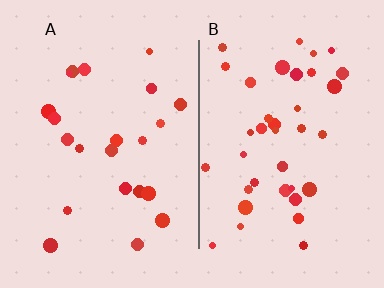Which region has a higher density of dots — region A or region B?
B (the right).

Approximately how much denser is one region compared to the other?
Approximately 1.7× — region B over region A.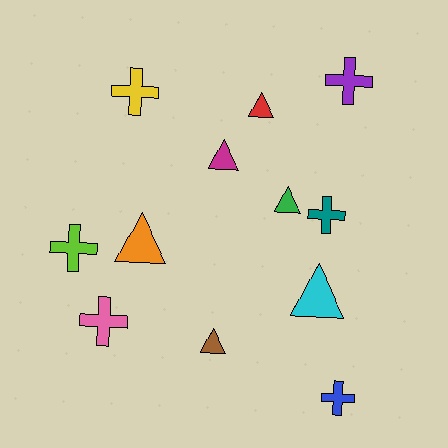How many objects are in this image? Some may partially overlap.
There are 12 objects.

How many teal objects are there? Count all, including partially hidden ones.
There is 1 teal object.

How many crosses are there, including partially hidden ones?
There are 6 crosses.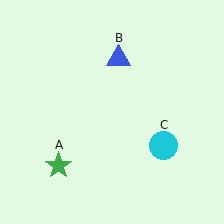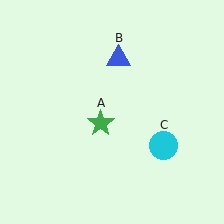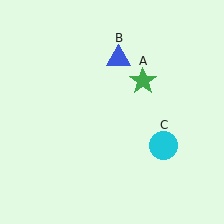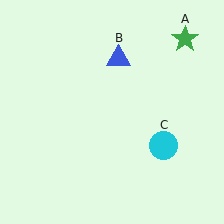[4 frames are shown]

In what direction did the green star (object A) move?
The green star (object A) moved up and to the right.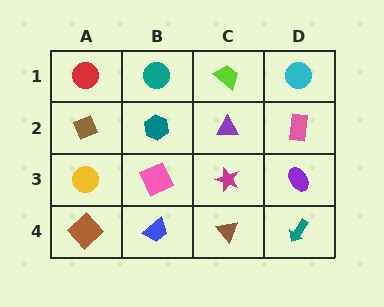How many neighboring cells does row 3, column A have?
3.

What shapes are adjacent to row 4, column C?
A magenta star (row 3, column C), a blue trapezoid (row 4, column B), a teal arrow (row 4, column D).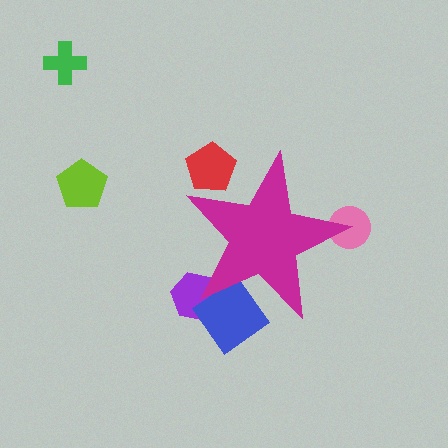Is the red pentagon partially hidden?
Yes, the red pentagon is partially hidden behind the magenta star.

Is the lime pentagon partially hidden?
No, the lime pentagon is fully visible.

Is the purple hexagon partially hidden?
Yes, the purple hexagon is partially hidden behind the magenta star.